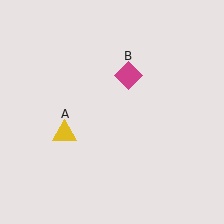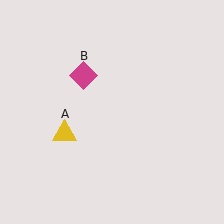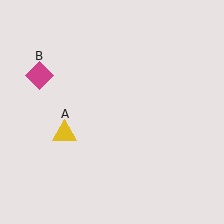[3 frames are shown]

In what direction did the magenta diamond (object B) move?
The magenta diamond (object B) moved left.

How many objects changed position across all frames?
1 object changed position: magenta diamond (object B).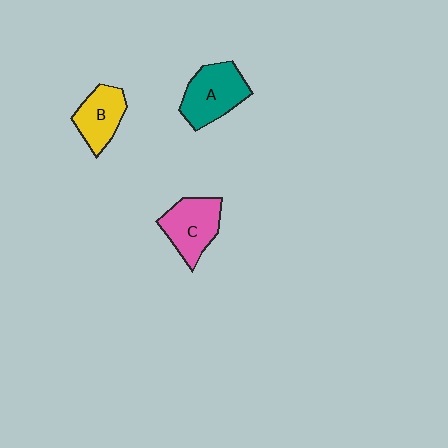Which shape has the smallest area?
Shape B (yellow).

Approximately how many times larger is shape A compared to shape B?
Approximately 1.3 times.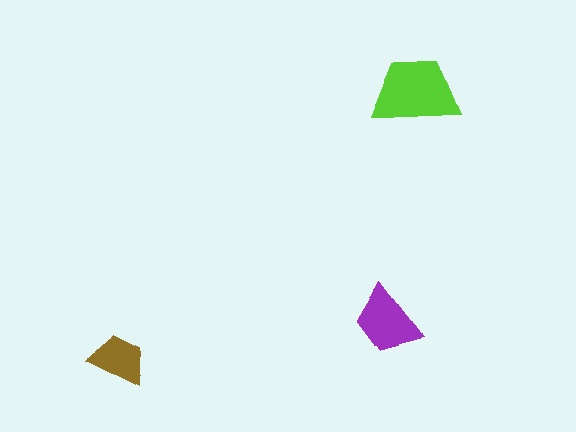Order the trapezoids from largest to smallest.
the lime one, the purple one, the brown one.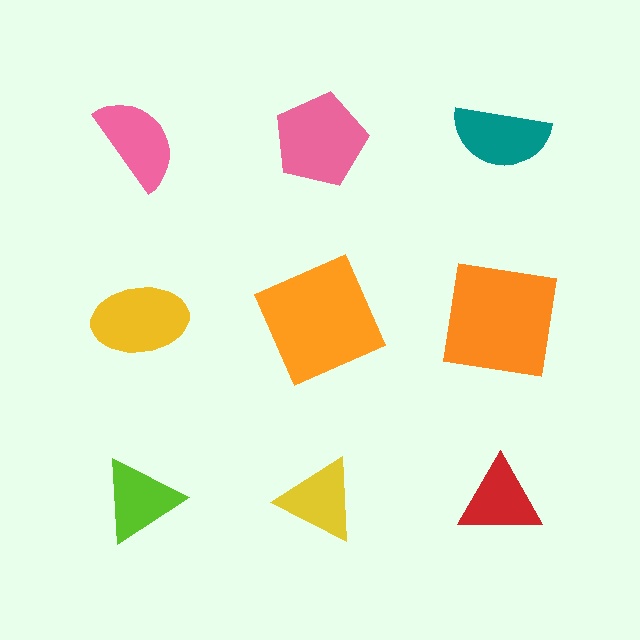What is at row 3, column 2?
A yellow triangle.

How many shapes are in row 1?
3 shapes.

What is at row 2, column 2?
An orange square.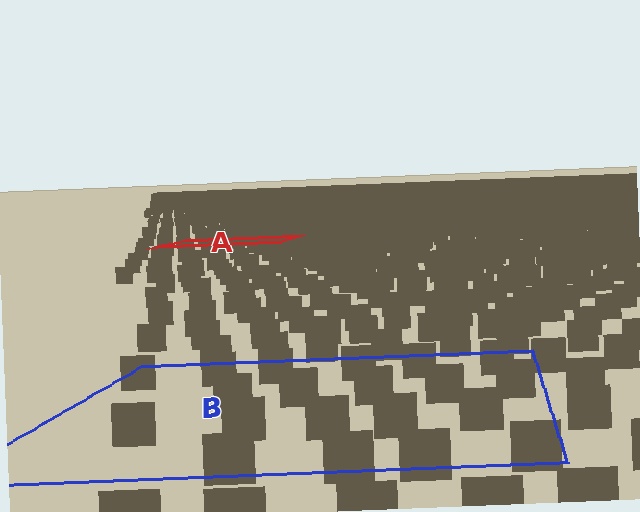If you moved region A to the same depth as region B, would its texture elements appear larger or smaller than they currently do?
They would appear larger. At a closer depth, the same texture elements are projected at a bigger on-screen size.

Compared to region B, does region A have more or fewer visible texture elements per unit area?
Region A has more texture elements per unit area — they are packed more densely because it is farther away.